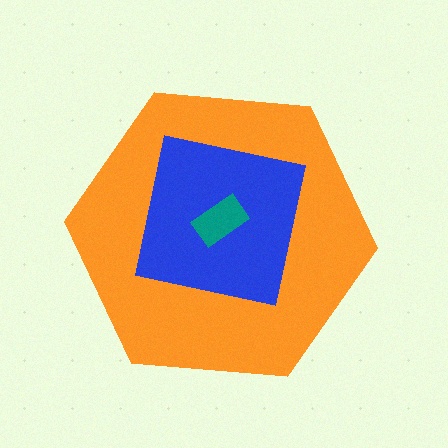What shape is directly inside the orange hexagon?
The blue square.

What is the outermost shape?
The orange hexagon.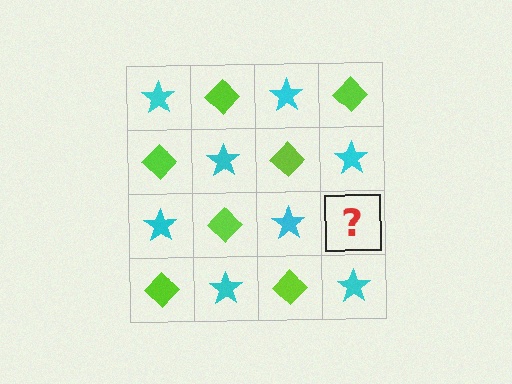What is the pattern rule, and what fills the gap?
The rule is that it alternates cyan star and lime diamond in a checkerboard pattern. The gap should be filled with a lime diamond.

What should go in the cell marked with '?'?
The missing cell should contain a lime diamond.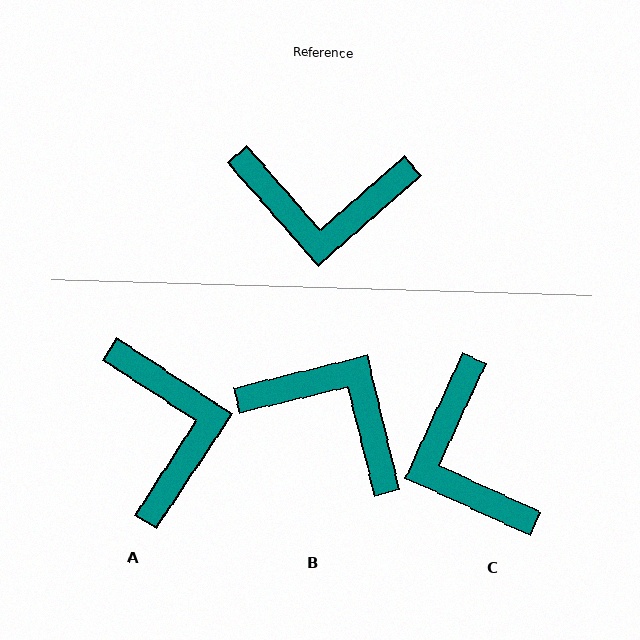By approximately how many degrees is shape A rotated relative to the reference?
Approximately 106 degrees counter-clockwise.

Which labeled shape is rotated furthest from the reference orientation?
B, about 152 degrees away.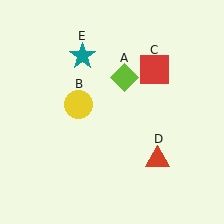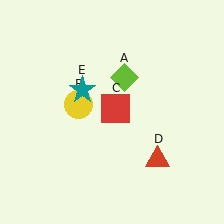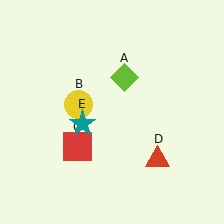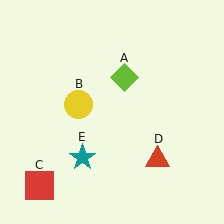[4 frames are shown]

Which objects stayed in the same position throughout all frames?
Lime diamond (object A) and yellow circle (object B) and red triangle (object D) remained stationary.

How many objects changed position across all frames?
2 objects changed position: red square (object C), teal star (object E).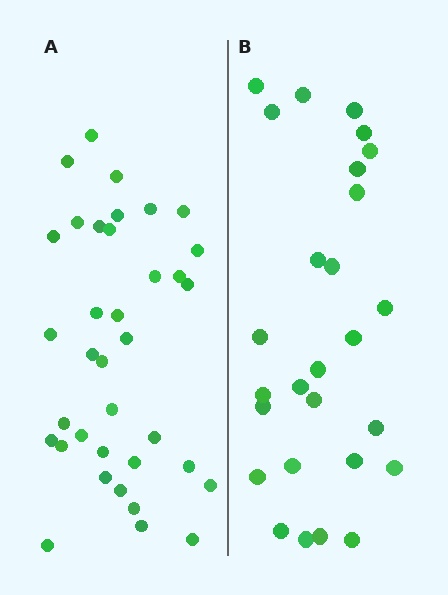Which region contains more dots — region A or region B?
Region A (the left region) has more dots.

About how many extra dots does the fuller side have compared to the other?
Region A has roughly 8 or so more dots than region B.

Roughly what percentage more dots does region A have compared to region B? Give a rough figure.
About 35% more.